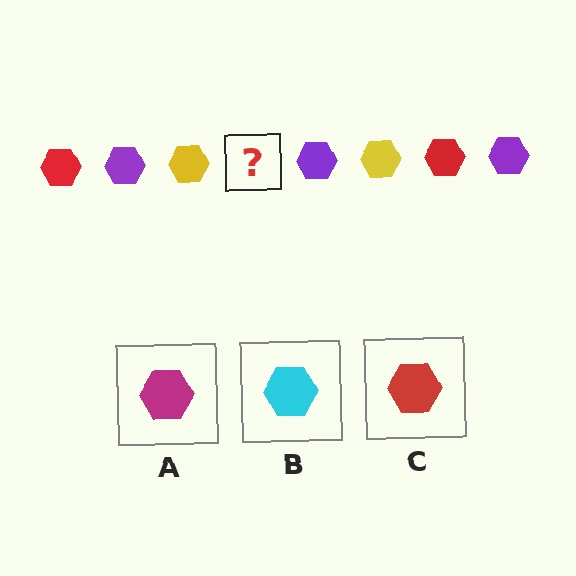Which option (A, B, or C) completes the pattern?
C.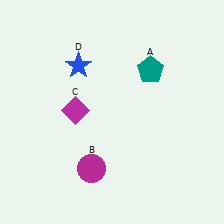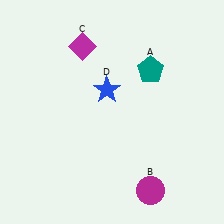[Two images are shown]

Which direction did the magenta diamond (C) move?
The magenta diamond (C) moved up.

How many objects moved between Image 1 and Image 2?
3 objects moved between the two images.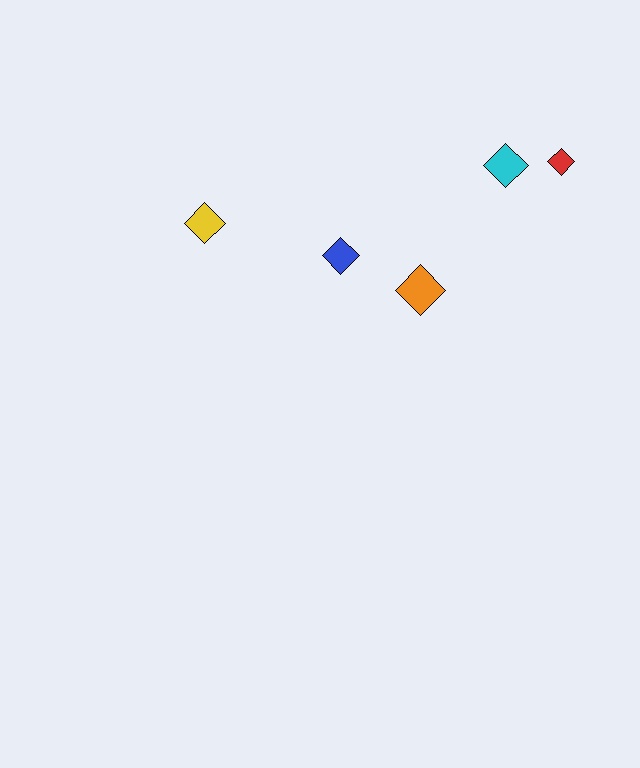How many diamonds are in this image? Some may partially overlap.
There are 5 diamonds.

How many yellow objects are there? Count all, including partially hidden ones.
There is 1 yellow object.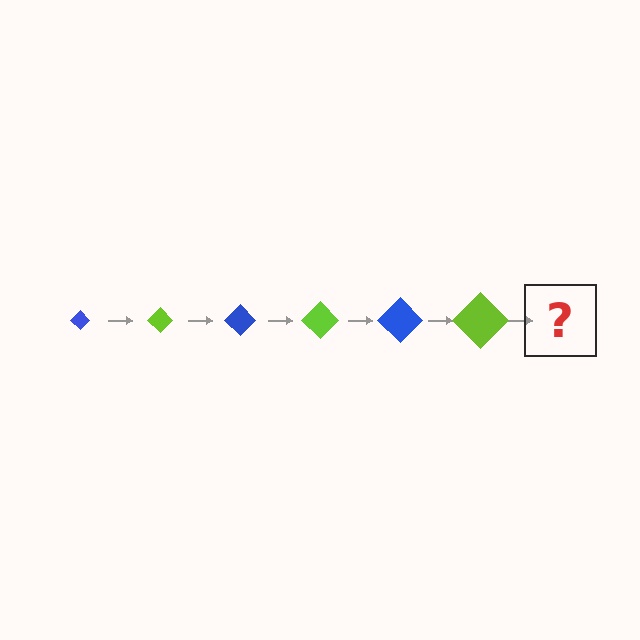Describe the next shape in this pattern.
It should be a blue diamond, larger than the previous one.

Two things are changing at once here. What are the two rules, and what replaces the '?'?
The two rules are that the diamond grows larger each step and the color cycles through blue and lime. The '?' should be a blue diamond, larger than the previous one.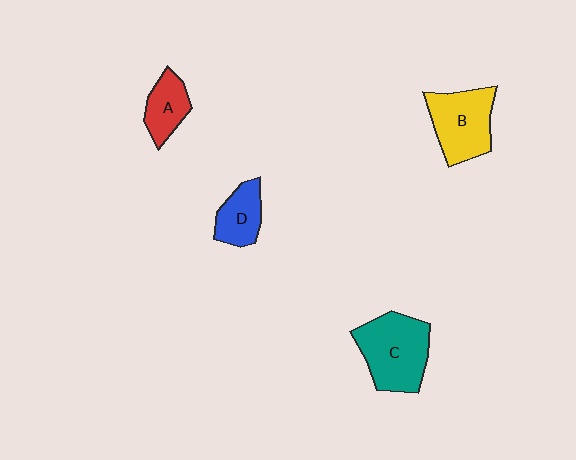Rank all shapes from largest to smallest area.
From largest to smallest: C (teal), B (yellow), D (blue), A (red).